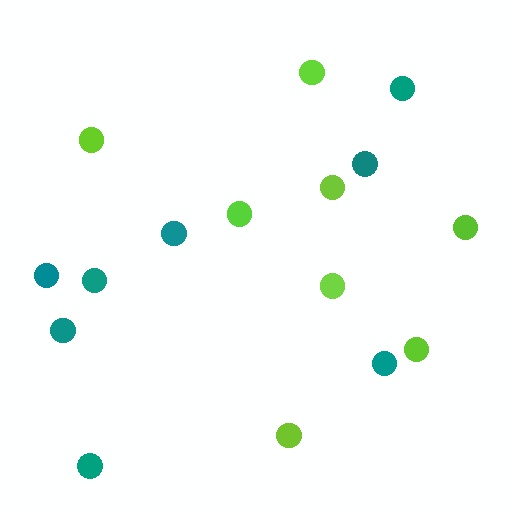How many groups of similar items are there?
There are 2 groups: one group of lime circles (8) and one group of teal circles (8).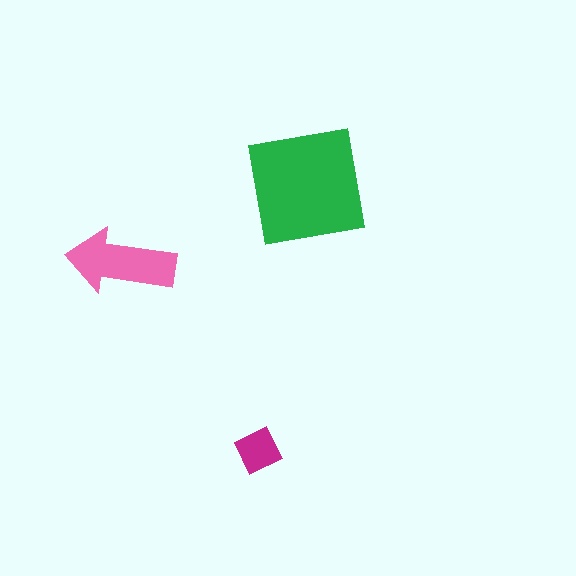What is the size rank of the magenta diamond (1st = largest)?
3rd.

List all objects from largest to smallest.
The green square, the pink arrow, the magenta diamond.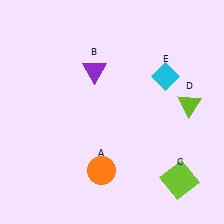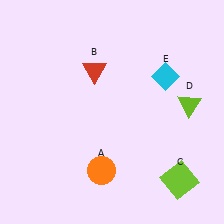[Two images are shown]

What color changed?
The triangle (B) changed from purple in Image 1 to red in Image 2.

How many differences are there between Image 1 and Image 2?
There is 1 difference between the two images.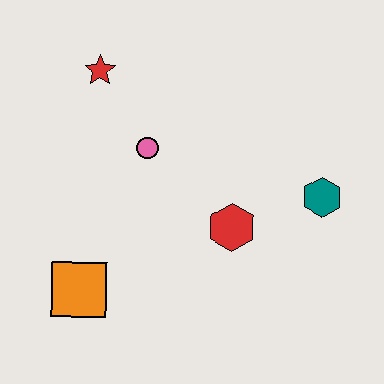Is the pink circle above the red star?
No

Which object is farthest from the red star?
The teal hexagon is farthest from the red star.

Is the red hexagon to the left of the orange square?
No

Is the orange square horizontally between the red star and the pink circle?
No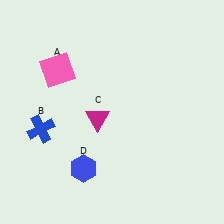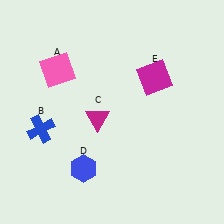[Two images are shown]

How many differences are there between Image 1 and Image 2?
There is 1 difference between the two images.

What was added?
A magenta square (E) was added in Image 2.